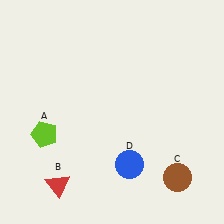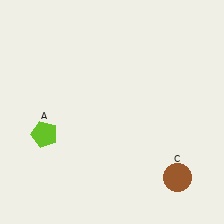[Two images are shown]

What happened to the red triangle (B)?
The red triangle (B) was removed in Image 2. It was in the bottom-left area of Image 1.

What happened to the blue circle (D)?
The blue circle (D) was removed in Image 2. It was in the bottom-right area of Image 1.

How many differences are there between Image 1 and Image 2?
There are 2 differences between the two images.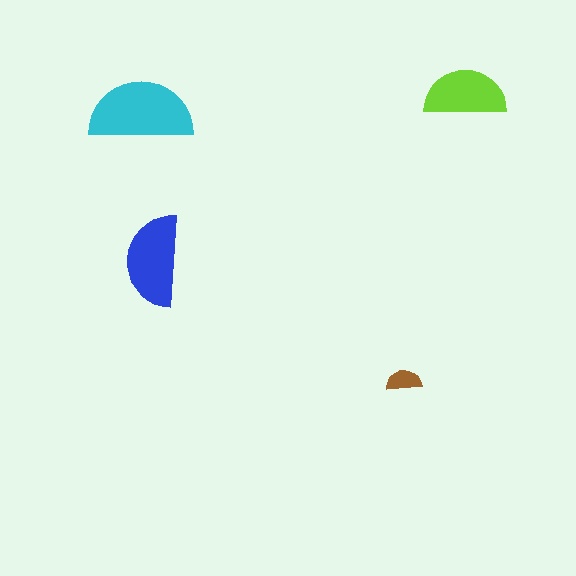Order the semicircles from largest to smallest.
the cyan one, the blue one, the lime one, the brown one.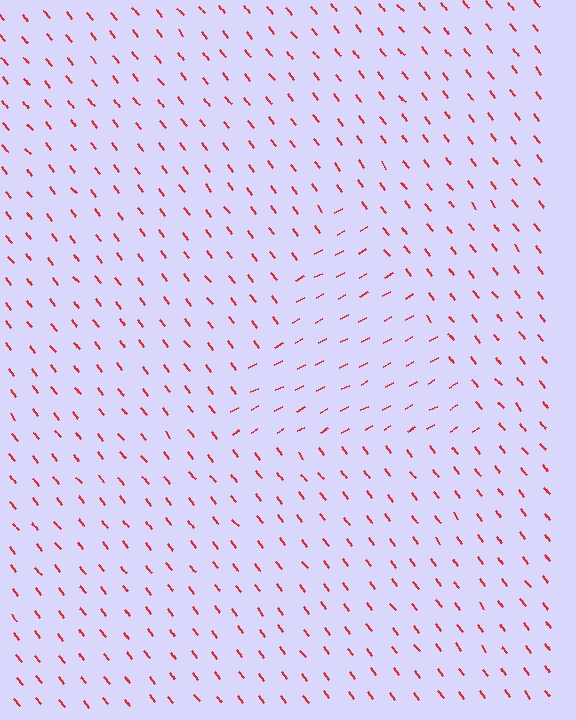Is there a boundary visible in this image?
Yes, there is a texture boundary formed by a change in line orientation.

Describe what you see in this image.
The image is filled with small red line segments. A triangle region in the image has lines oriented differently from the surrounding lines, creating a visible texture boundary.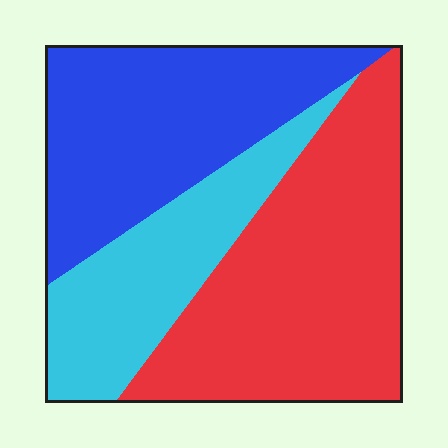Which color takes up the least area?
Cyan, at roughly 25%.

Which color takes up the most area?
Red, at roughly 45%.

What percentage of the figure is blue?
Blue takes up about one third (1/3) of the figure.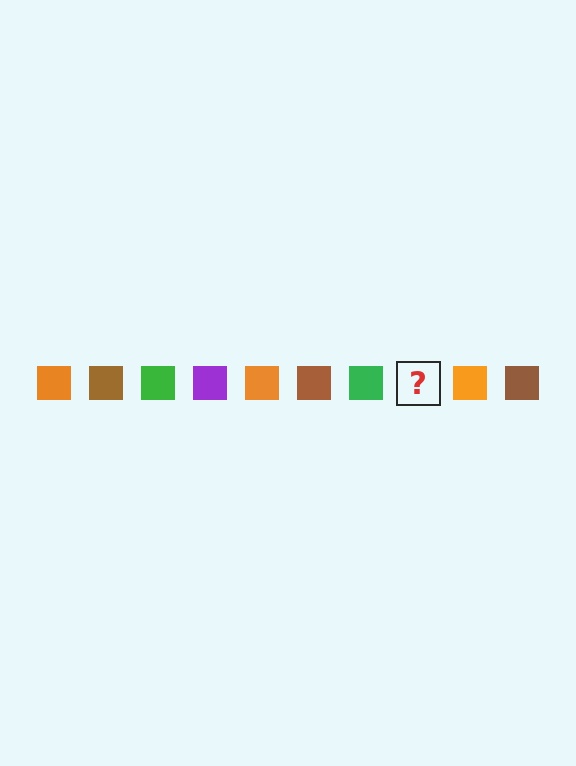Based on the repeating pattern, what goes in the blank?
The blank should be a purple square.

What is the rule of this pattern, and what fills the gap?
The rule is that the pattern cycles through orange, brown, green, purple squares. The gap should be filled with a purple square.